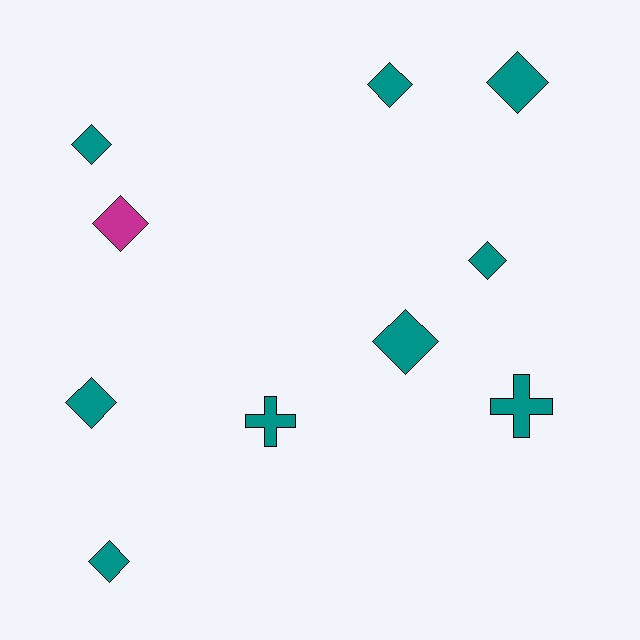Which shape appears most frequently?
Diamond, with 8 objects.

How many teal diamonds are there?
There are 7 teal diamonds.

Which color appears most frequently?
Teal, with 9 objects.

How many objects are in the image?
There are 10 objects.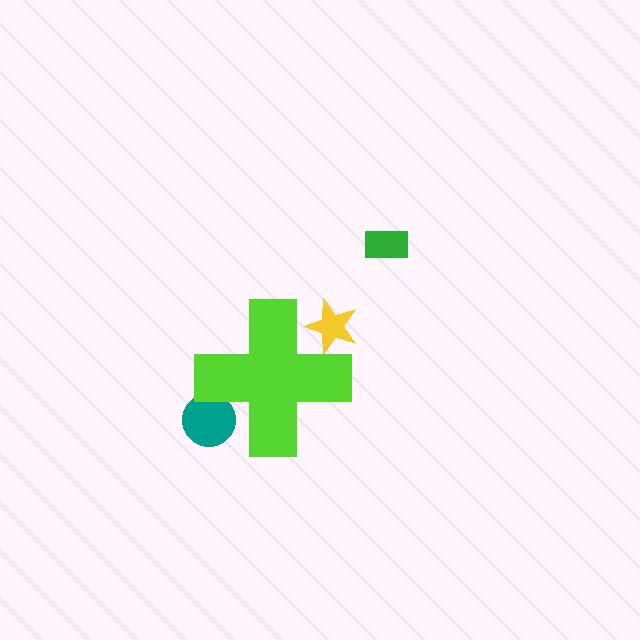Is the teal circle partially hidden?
Yes, the teal circle is partially hidden behind the lime cross.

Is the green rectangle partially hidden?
No, the green rectangle is fully visible.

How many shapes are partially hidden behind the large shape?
2 shapes are partially hidden.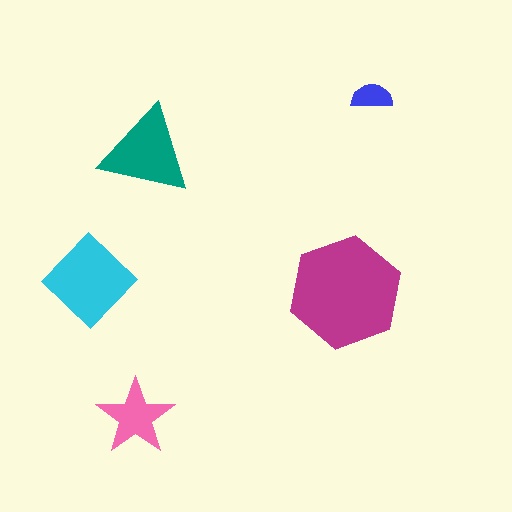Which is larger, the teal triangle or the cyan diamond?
The cyan diamond.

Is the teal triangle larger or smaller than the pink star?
Larger.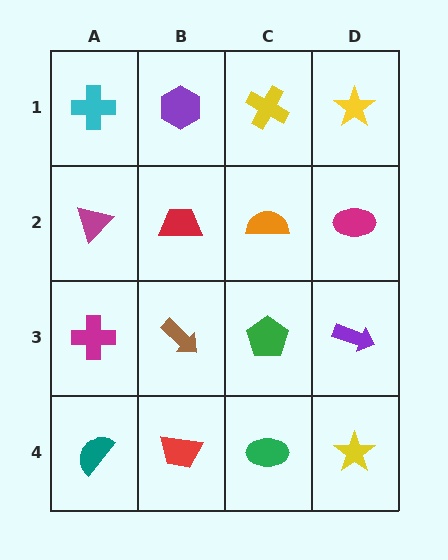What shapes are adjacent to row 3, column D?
A magenta ellipse (row 2, column D), a yellow star (row 4, column D), a green pentagon (row 3, column C).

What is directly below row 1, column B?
A red trapezoid.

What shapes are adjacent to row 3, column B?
A red trapezoid (row 2, column B), a red trapezoid (row 4, column B), a magenta cross (row 3, column A), a green pentagon (row 3, column C).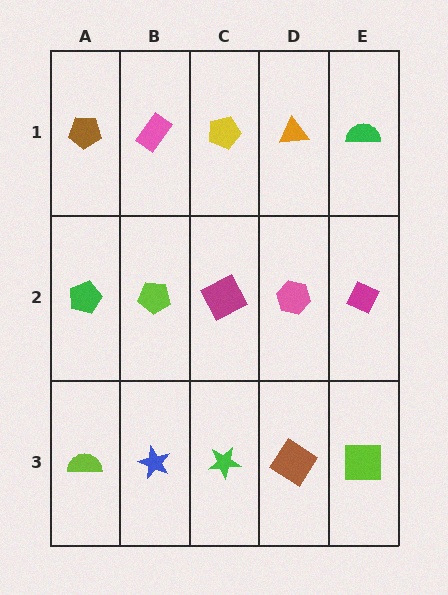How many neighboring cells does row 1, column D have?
3.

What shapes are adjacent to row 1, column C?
A magenta square (row 2, column C), a pink rectangle (row 1, column B), an orange triangle (row 1, column D).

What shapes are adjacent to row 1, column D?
A pink hexagon (row 2, column D), a yellow pentagon (row 1, column C), a green semicircle (row 1, column E).